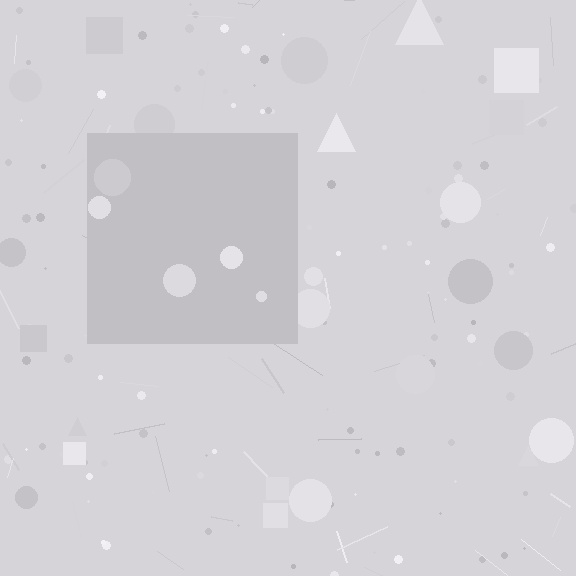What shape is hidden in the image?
A square is hidden in the image.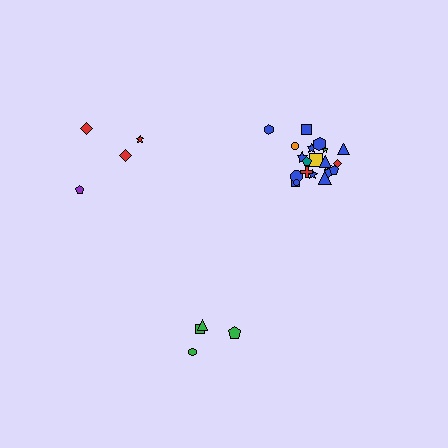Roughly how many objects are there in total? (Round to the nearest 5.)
Roughly 30 objects in total.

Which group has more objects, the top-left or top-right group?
The top-right group.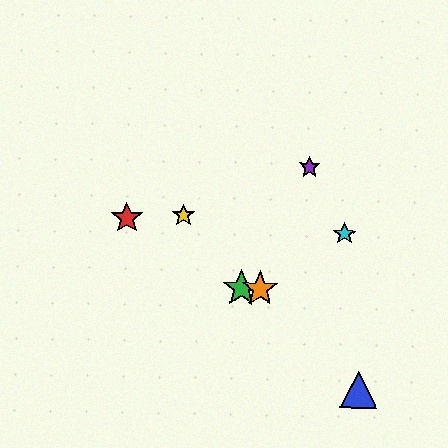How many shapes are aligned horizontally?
2 shapes (the green star, the orange star) are aligned horizontally.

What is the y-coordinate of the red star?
The red star is at y≈218.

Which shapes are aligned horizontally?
The green star, the orange star are aligned horizontally.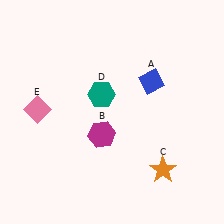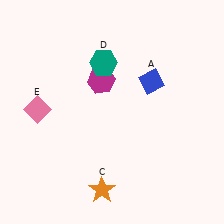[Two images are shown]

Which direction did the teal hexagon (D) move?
The teal hexagon (D) moved up.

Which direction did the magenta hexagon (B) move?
The magenta hexagon (B) moved up.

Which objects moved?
The objects that moved are: the magenta hexagon (B), the orange star (C), the teal hexagon (D).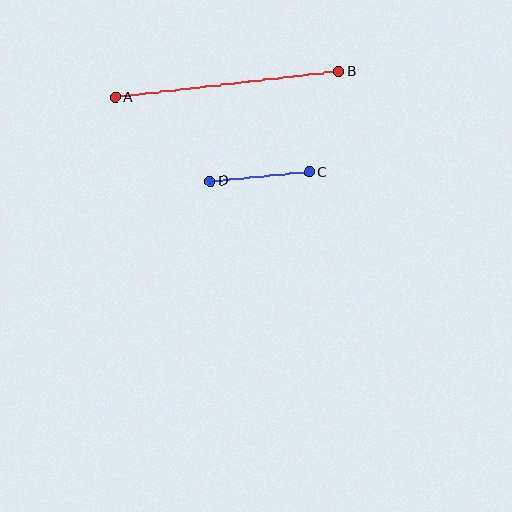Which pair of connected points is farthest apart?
Points A and B are farthest apart.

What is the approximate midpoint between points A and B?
The midpoint is at approximately (227, 85) pixels.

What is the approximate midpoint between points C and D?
The midpoint is at approximately (260, 177) pixels.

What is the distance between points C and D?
The distance is approximately 99 pixels.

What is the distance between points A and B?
The distance is approximately 225 pixels.